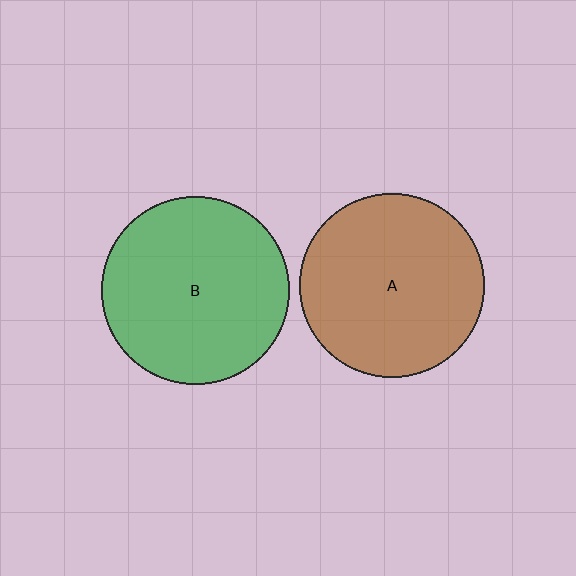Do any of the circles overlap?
No, none of the circles overlap.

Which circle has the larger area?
Circle B (green).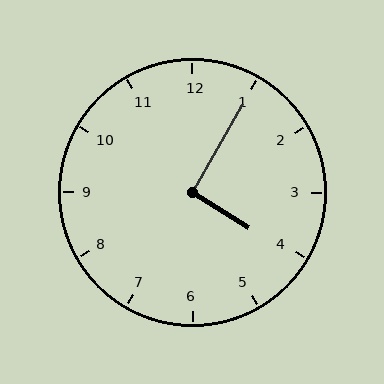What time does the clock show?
4:05.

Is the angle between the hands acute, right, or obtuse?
It is right.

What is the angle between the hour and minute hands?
Approximately 92 degrees.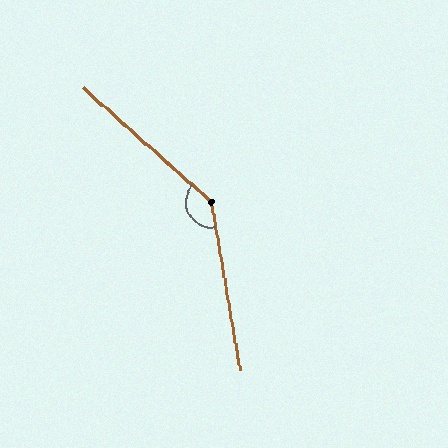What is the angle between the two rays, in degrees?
Approximately 141 degrees.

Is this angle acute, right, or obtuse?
It is obtuse.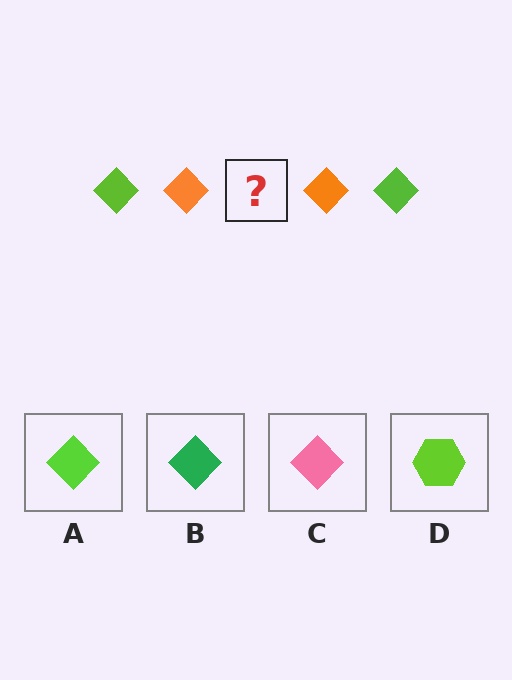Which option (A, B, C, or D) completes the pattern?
A.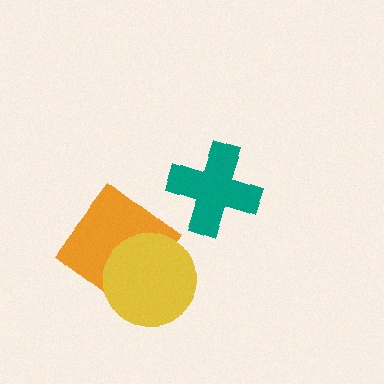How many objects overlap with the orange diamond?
1 object overlaps with the orange diamond.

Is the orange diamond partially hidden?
Yes, it is partially covered by another shape.